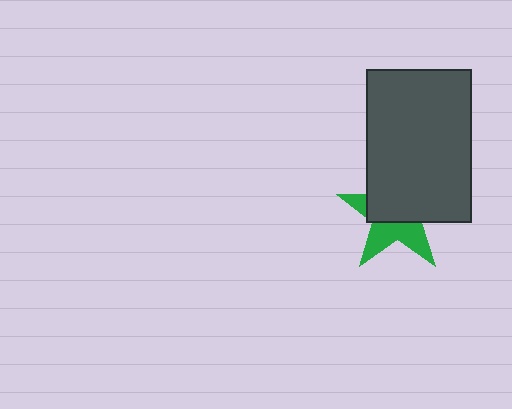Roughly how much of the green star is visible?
A small part of it is visible (roughly 42%).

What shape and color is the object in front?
The object in front is a dark gray rectangle.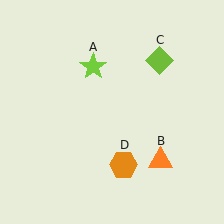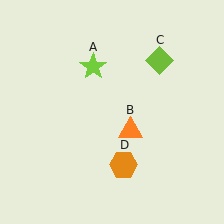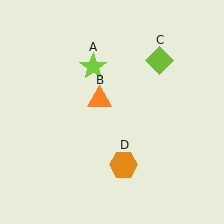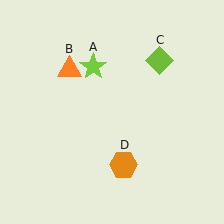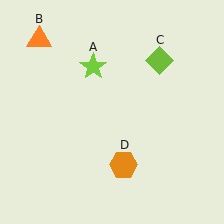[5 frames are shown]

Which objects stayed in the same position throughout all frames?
Lime star (object A) and lime diamond (object C) and orange hexagon (object D) remained stationary.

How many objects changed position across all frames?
1 object changed position: orange triangle (object B).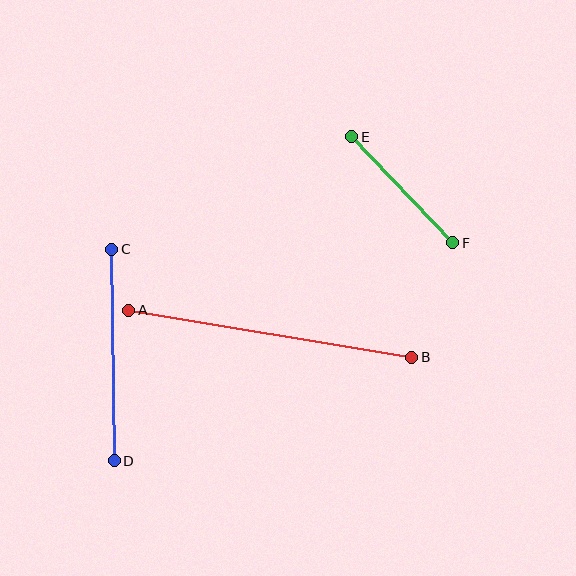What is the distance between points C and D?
The distance is approximately 212 pixels.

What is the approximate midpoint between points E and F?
The midpoint is at approximately (402, 190) pixels.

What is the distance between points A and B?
The distance is approximately 287 pixels.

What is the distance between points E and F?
The distance is approximately 146 pixels.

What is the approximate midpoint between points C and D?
The midpoint is at approximately (113, 355) pixels.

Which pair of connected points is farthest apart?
Points A and B are farthest apart.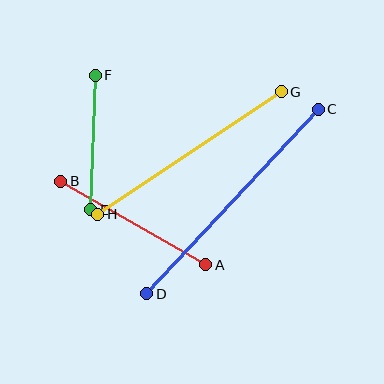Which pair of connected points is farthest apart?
Points C and D are farthest apart.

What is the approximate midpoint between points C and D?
The midpoint is at approximately (232, 202) pixels.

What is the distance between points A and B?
The distance is approximately 167 pixels.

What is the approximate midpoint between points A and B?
The midpoint is at approximately (133, 223) pixels.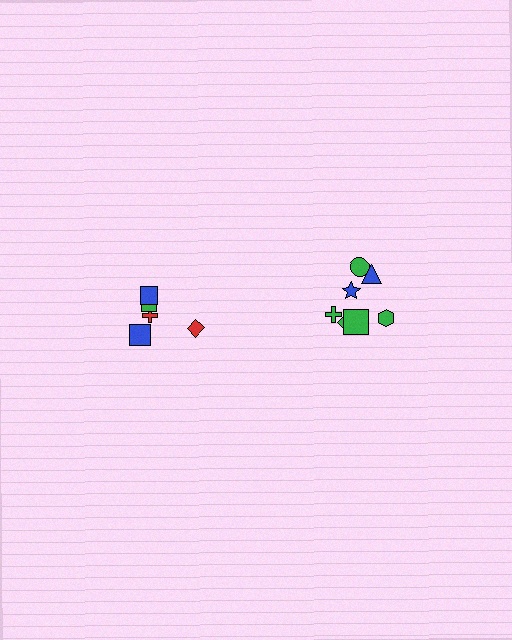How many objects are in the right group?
There are 7 objects.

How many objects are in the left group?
There are 5 objects.